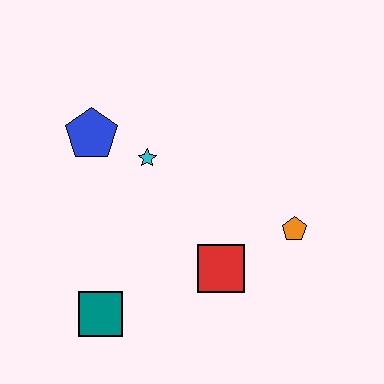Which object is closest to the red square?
The orange pentagon is closest to the red square.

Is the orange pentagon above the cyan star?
No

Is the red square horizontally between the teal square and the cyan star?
No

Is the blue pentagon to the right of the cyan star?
No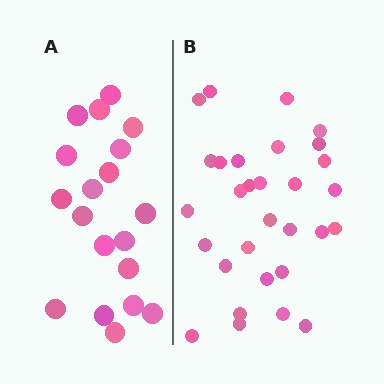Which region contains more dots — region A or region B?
Region B (the right region) has more dots.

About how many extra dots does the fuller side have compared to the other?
Region B has roughly 12 or so more dots than region A.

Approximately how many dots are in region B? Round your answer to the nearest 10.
About 30 dots.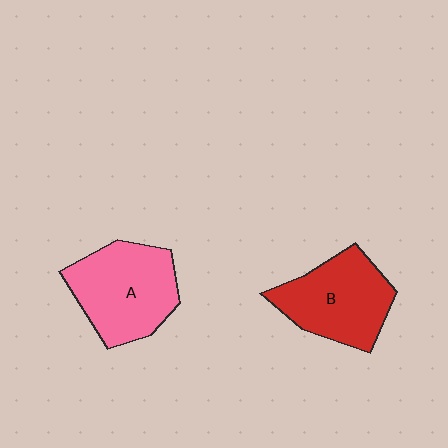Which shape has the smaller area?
Shape B (red).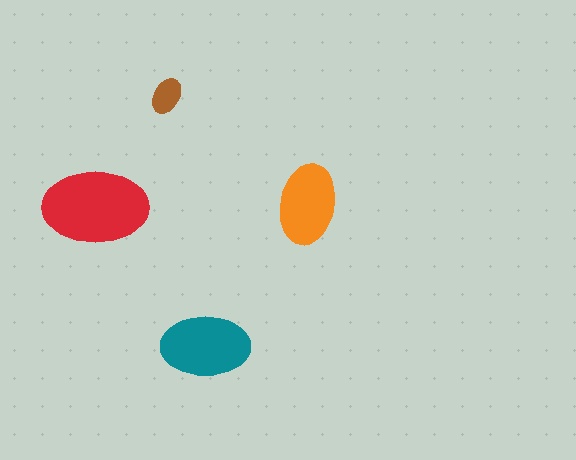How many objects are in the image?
There are 4 objects in the image.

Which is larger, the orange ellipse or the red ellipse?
The red one.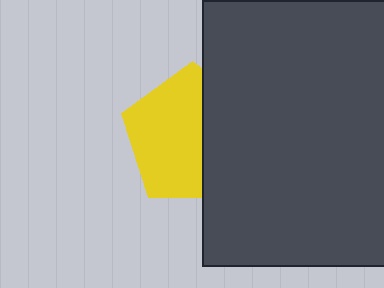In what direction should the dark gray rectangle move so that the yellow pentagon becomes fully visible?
The dark gray rectangle should move right. That is the shortest direction to clear the overlap and leave the yellow pentagon fully visible.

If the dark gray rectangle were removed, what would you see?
You would see the complete yellow pentagon.